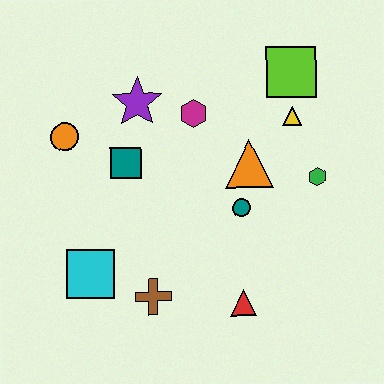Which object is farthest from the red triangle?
The orange circle is farthest from the red triangle.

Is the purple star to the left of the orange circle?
No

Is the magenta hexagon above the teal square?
Yes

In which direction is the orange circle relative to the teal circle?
The orange circle is to the left of the teal circle.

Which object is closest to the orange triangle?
The teal circle is closest to the orange triangle.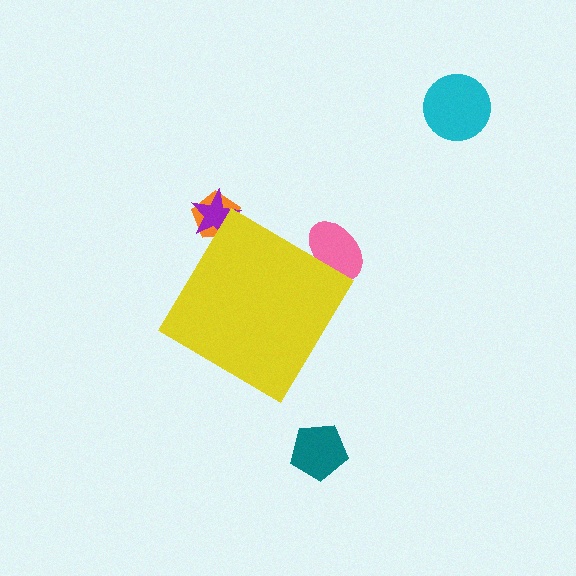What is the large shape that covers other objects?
A yellow diamond.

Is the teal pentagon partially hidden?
No, the teal pentagon is fully visible.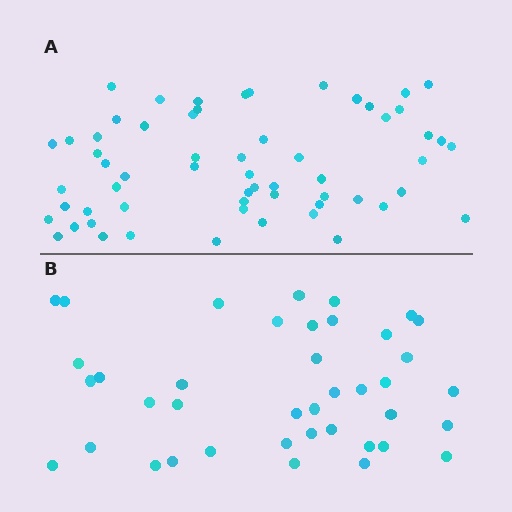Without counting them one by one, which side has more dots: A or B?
Region A (the top region) has more dots.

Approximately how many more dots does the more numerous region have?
Region A has approximately 20 more dots than region B.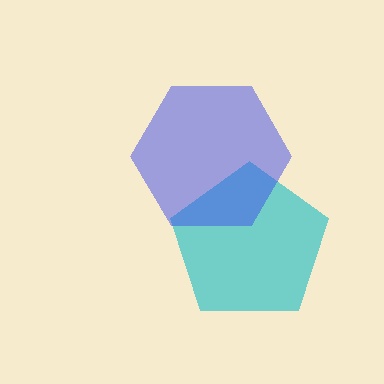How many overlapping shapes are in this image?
There are 2 overlapping shapes in the image.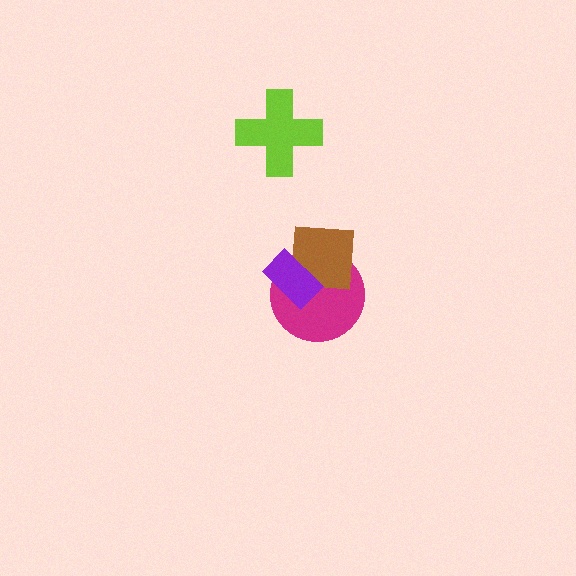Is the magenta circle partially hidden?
Yes, it is partially covered by another shape.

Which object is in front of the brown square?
The purple rectangle is in front of the brown square.